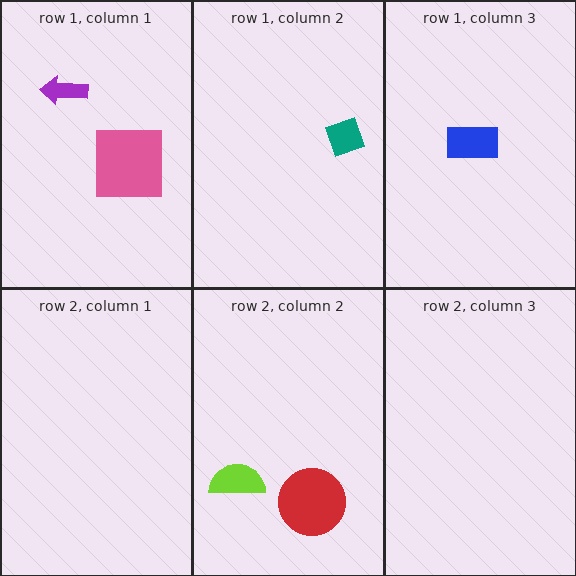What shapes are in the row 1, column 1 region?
The purple arrow, the pink square.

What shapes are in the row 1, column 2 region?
The teal diamond.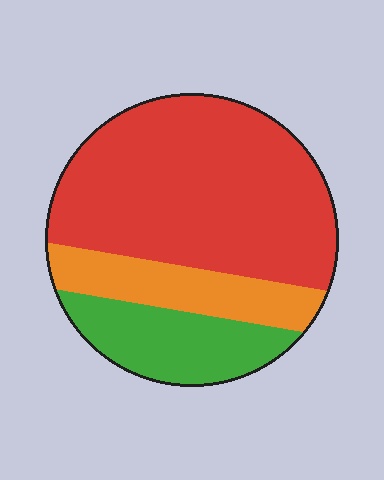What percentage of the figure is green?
Green takes up about one fifth (1/5) of the figure.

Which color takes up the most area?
Red, at roughly 60%.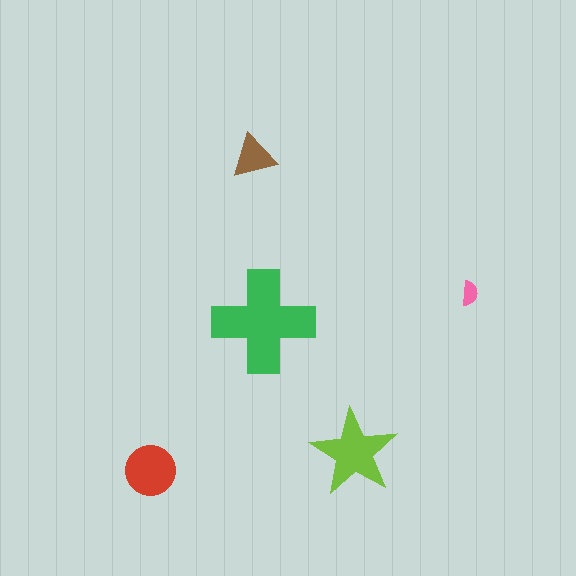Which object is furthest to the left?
The red circle is leftmost.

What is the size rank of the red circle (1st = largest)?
3rd.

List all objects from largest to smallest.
The green cross, the lime star, the red circle, the brown triangle, the pink semicircle.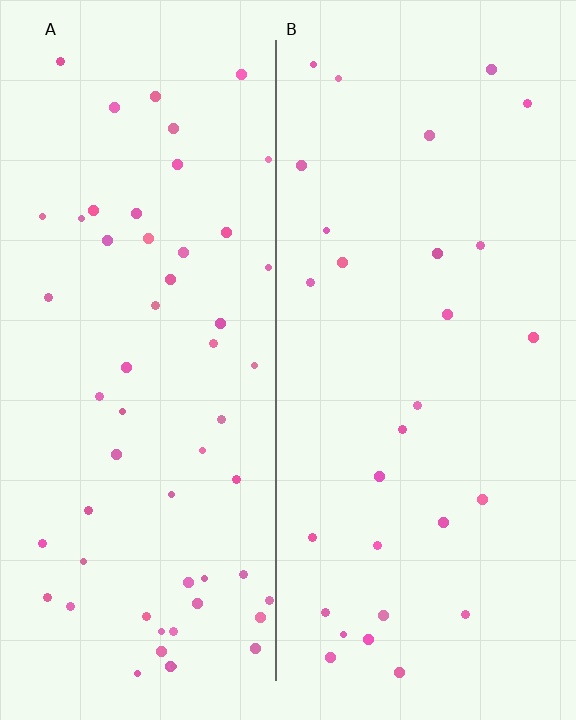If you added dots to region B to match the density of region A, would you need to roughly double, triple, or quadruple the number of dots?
Approximately double.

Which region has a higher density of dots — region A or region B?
A (the left).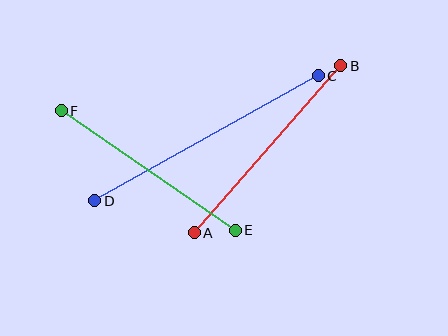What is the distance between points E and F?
The distance is approximately 211 pixels.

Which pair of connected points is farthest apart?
Points C and D are farthest apart.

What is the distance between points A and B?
The distance is approximately 222 pixels.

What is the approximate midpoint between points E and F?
The midpoint is at approximately (148, 170) pixels.